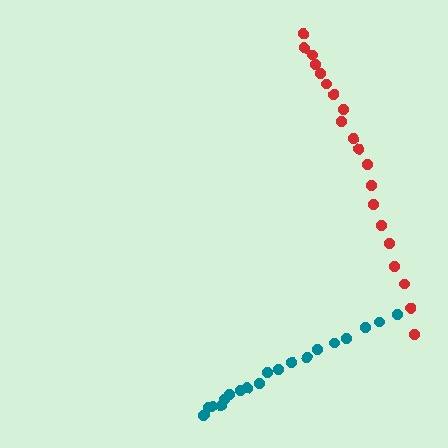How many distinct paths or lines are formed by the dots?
There are 2 distinct paths.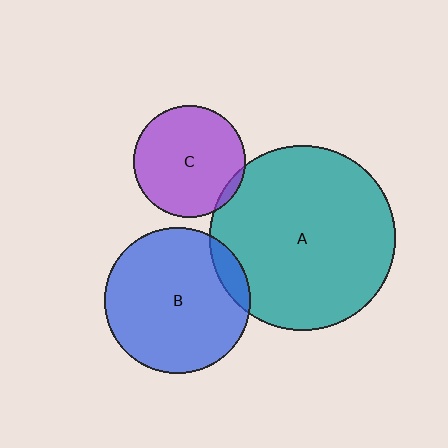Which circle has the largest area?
Circle A (teal).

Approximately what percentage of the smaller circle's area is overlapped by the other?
Approximately 10%.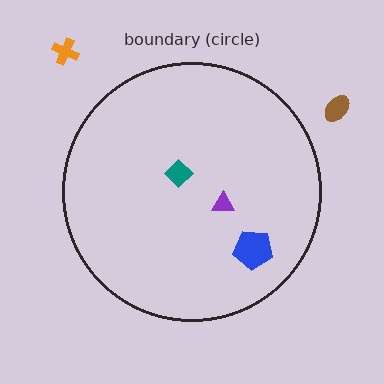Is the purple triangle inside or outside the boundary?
Inside.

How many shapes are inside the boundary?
3 inside, 2 outside.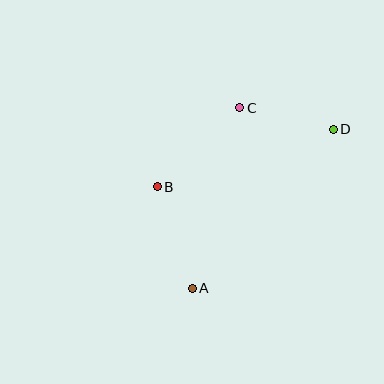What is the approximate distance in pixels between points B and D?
The distance between B and D is approximately 185 pixels.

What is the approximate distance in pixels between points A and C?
The distance between A and C is approximately 186 pixels.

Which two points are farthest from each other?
Points A and D are farthest from each other.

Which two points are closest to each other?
Points C and D are closest to each other.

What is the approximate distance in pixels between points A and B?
The distance between A and B is approximately 107 pixels.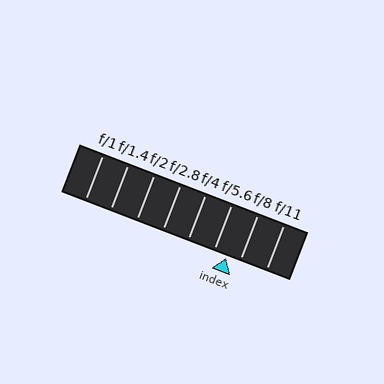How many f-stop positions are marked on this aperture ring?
There are 8 f-stop positions marked.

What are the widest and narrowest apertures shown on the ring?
The widest aperture shown is f/1 and the narrowest is f/11.